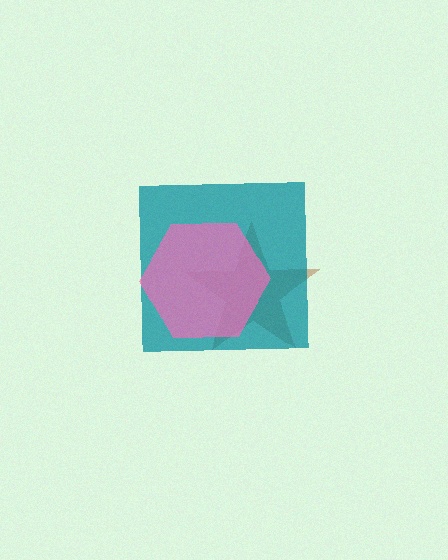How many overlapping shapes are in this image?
There are 3 overlapping shapes in the image.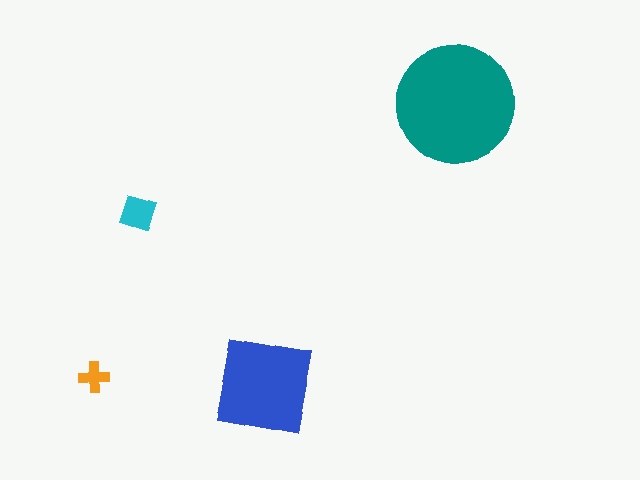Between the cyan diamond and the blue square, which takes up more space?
The blue square.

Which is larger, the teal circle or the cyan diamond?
The teal circle.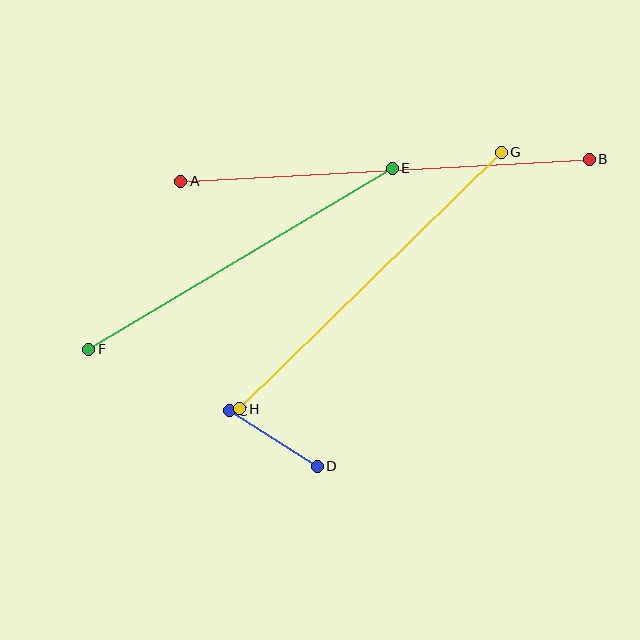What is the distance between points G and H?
The distance is approximately 367 pixels.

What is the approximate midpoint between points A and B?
The midpoint is at approximately (385, 170) pixels.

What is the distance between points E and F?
The distance is approximately 353 pixels.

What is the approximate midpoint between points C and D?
The midpoint is at approximately (273, 439) pixels.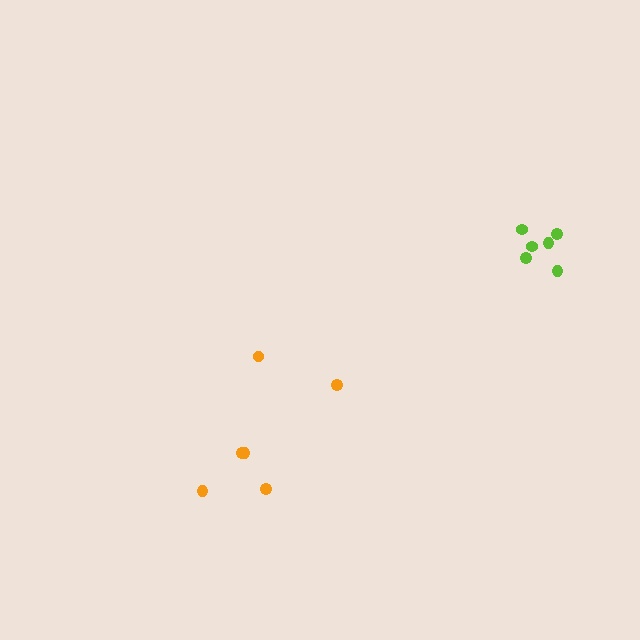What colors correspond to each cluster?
The clusters are colored: lime, orange.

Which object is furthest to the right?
The lime cluster is rightmost.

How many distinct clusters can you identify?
There are 2 distinct clusters.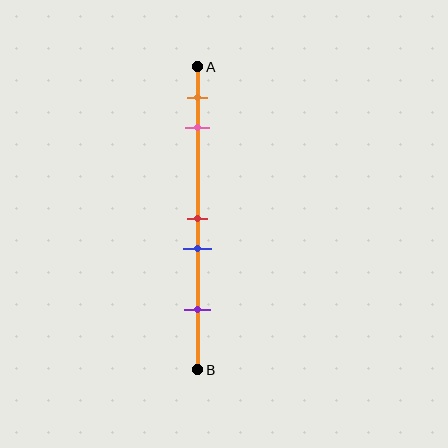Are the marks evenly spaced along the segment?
No, the marks are not evenly spaced.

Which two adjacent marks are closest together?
The red and blue marks are the closest adjacent pair.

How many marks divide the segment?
There are 5 marks dividing the segment.